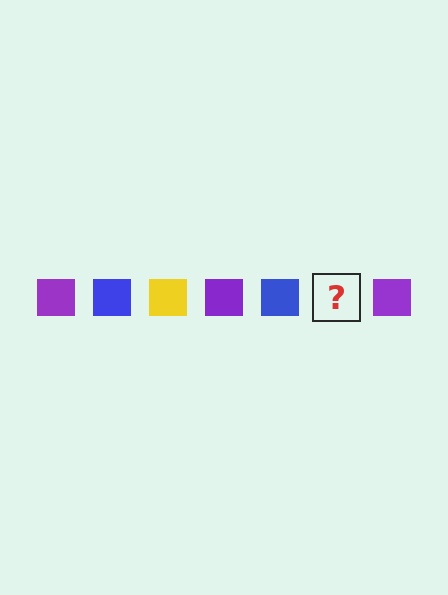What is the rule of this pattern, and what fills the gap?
The rule is that the pattern cycles through purple, blue, yellow squares. The gap should be filled with a yellow square.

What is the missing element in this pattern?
The missing element is a yellow square.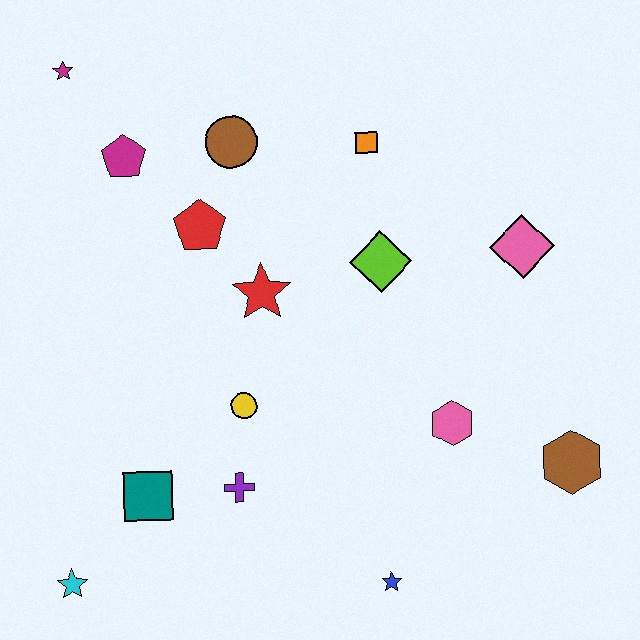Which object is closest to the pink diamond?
The lime diamond is closest to the pink diamond.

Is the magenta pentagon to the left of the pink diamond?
Yes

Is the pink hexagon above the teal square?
Yes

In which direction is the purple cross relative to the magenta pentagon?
The purple cross is below the magenta pentagon.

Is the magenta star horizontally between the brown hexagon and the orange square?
No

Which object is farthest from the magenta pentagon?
The brown hexagon is farthest from the magenta pentagon.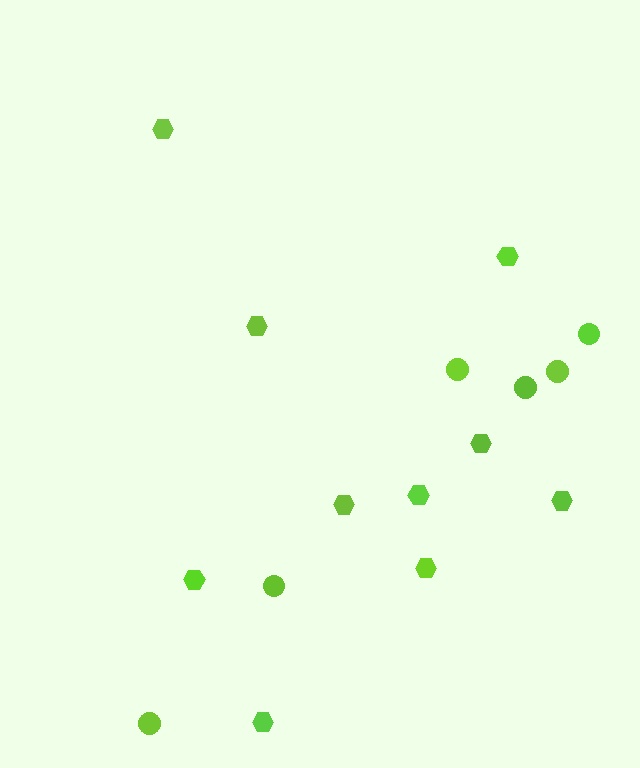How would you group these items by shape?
There are 2 groups: one group of circles (6) and one group of hexagons (10).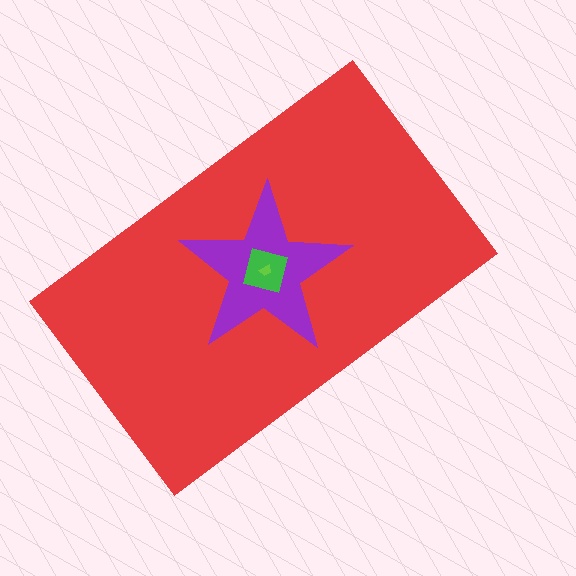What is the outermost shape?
The red rectangle.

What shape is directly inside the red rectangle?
The purple star.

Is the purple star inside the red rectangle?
Yes.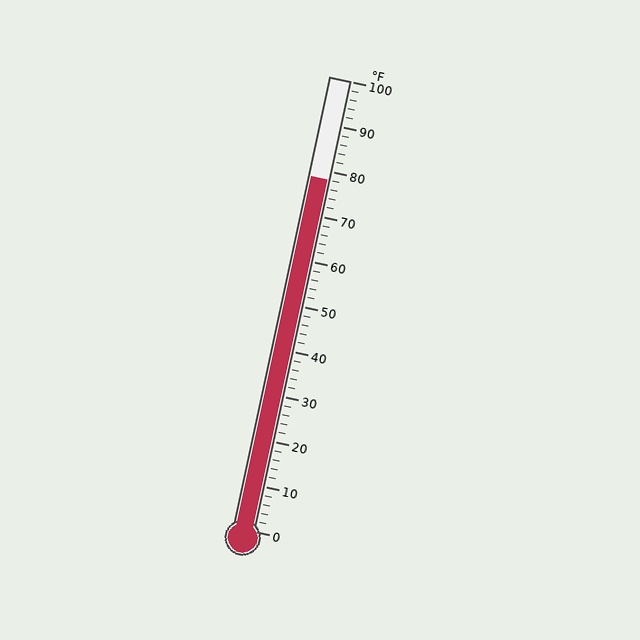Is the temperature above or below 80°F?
The temperature is below 80°F.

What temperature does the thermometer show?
The thermometer shows approximately 78°F.